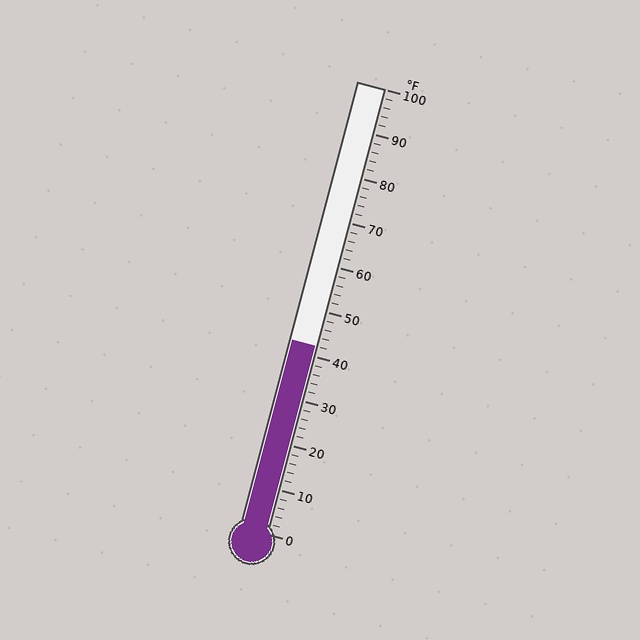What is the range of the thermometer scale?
The thermometer scale ranges from 0°F to 100°F.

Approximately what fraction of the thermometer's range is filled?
The thermometer is filled to approximately 40% of its range.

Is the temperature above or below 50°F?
The temperature is below 50°F.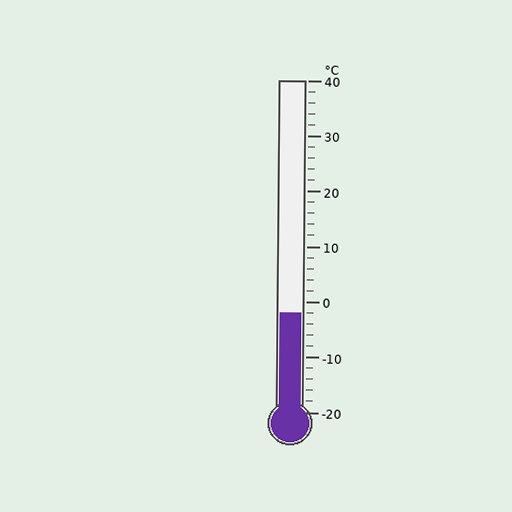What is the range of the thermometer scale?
The thermometer scale ranges from -20°C to 40°C.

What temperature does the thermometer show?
The thermometer shows approximately -2°C.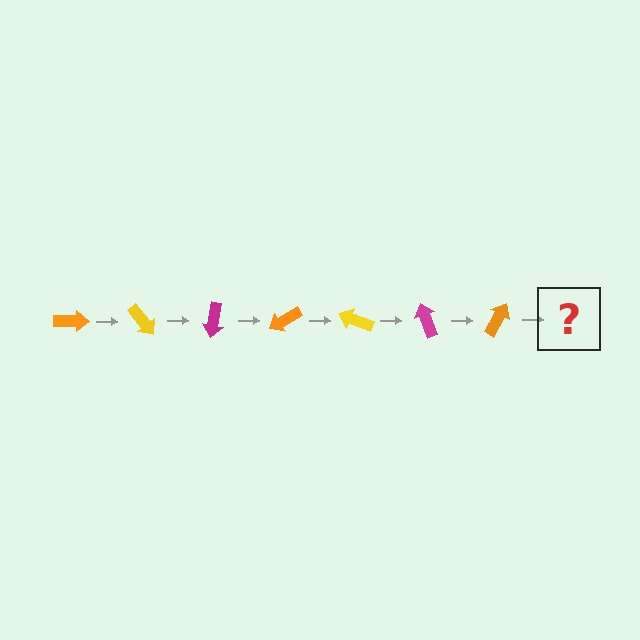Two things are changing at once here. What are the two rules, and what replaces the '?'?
The two rules are that it rotates 50 degrees each step and the color cycles through orange, yellow, and magenta. The '?' should be a yellow arrow, rotated 350 degrees from the start.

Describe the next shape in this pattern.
It should be a yellow arrow, rotated 350 degrees from the start.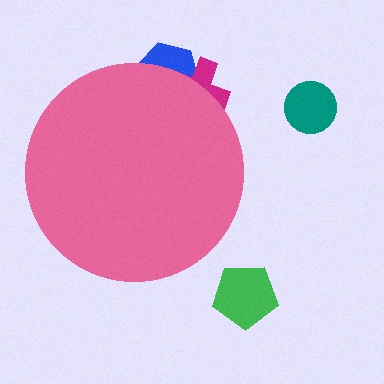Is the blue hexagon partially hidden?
Yes, the blue hexagon is partially hidden behind the pink circle.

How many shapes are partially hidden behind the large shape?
2 shapes are partially hidden.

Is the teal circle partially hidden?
No, the teal circle is fully visible.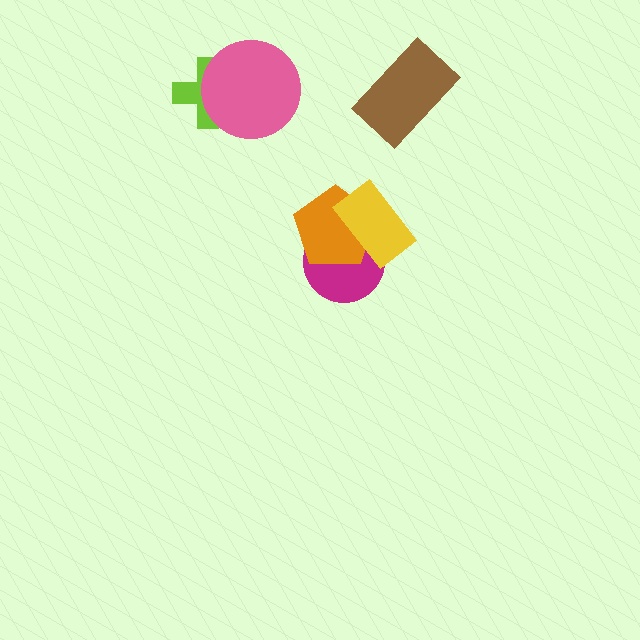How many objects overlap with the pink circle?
1 object overlaps with the pink circle.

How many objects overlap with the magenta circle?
2 objects overlap with the magenta circle.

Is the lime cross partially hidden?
Yes, it is partially covered by another shape.